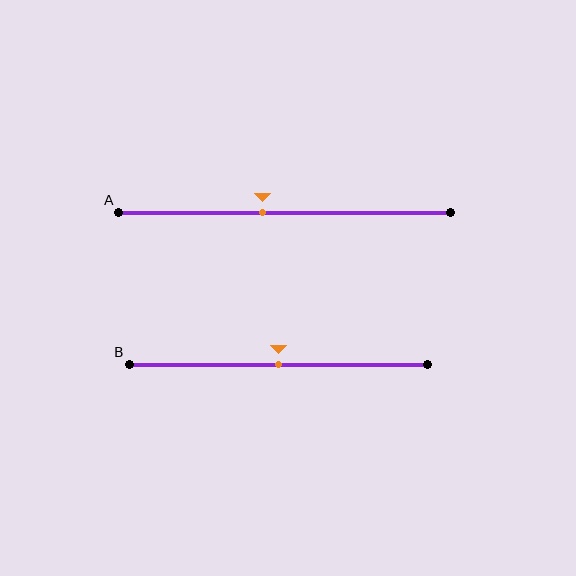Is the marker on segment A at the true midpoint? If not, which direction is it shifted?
No, the marker on segment A is shifted to the left by about 7% of the segment length.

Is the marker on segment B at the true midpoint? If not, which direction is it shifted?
Yes, the marker on segment B is at the true midpoint.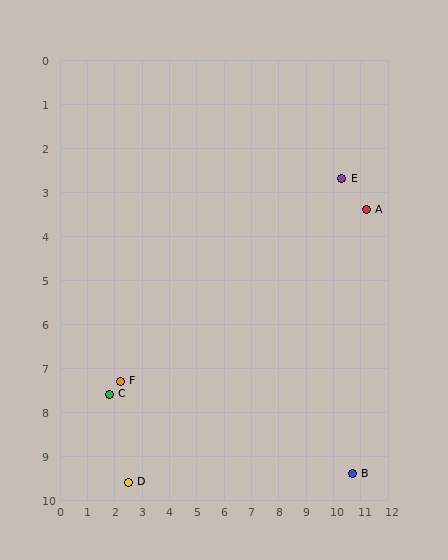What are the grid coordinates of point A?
Point A is at approximately (11.2, 3.4).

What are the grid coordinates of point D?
Point D is at approximately (2.5, 9.6).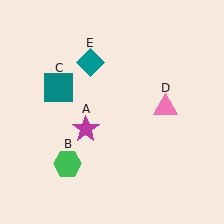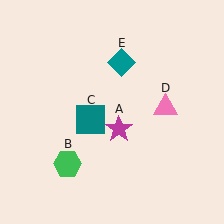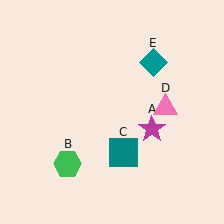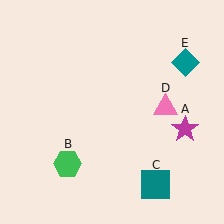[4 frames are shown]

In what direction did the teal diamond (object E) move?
The teal diamond (object E) moved right.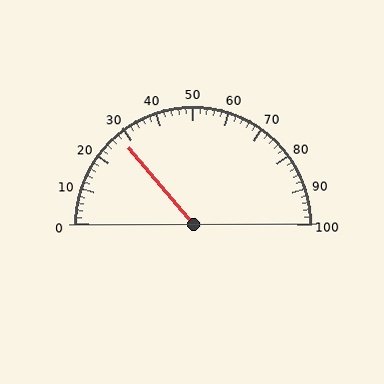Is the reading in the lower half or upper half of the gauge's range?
The reading is in the lower half of the range (0 to 100).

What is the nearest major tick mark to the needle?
The nearest major tick mark is 30.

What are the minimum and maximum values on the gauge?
The gauge ranges from 0 to 100.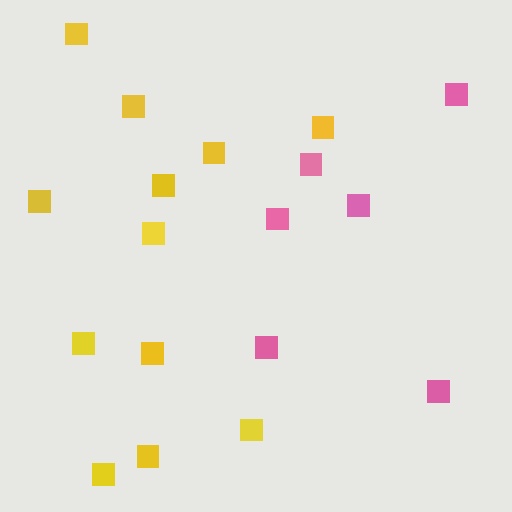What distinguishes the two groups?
There are 2 groups: one group of yellow squares (12) and one group of pink squares (6).